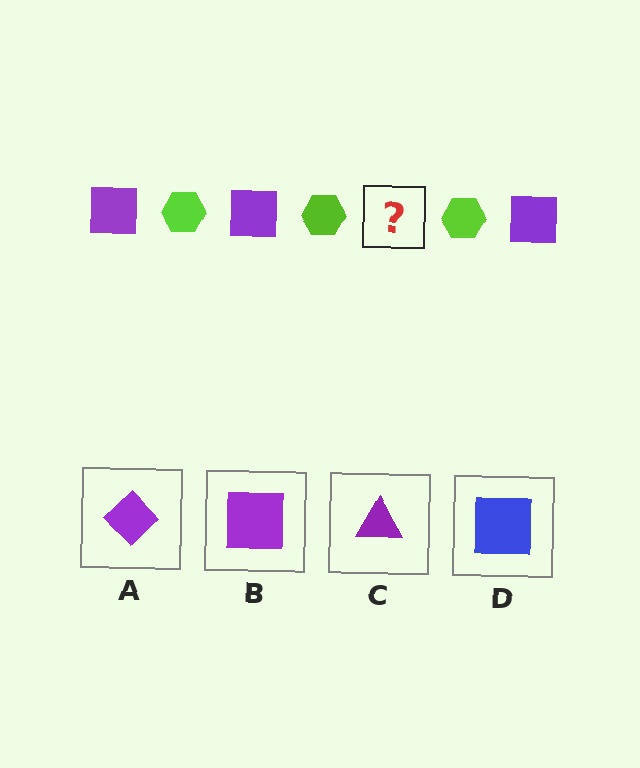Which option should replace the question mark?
Option B.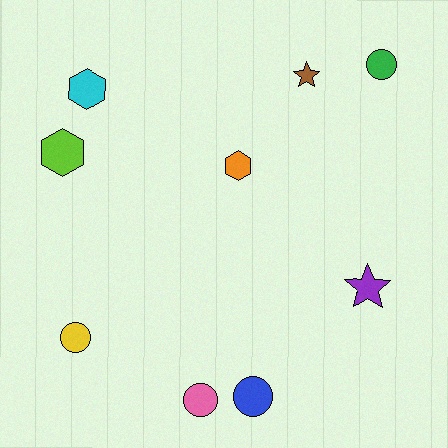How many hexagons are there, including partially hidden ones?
There are 3 hexagons.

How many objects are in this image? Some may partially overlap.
There are 9 objects.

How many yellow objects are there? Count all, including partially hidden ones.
There is 1 yellow object.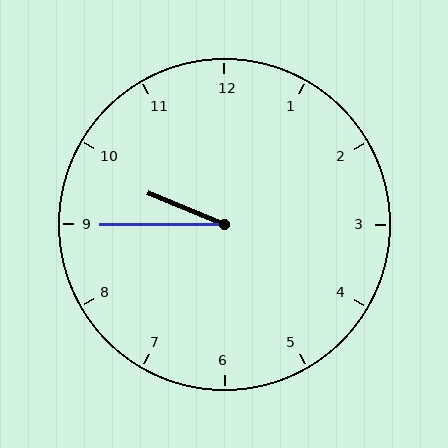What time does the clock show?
9:45.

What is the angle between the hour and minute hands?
Approximately 22 degrees.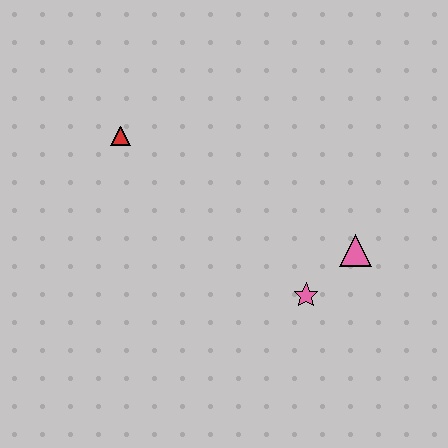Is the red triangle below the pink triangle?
No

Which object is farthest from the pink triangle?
The red triangle is farthest from the pink triangle.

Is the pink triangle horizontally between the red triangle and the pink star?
No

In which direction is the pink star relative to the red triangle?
The pink star is to the right of the red triangle.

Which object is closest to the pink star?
The pink triangle is closest to the pink star.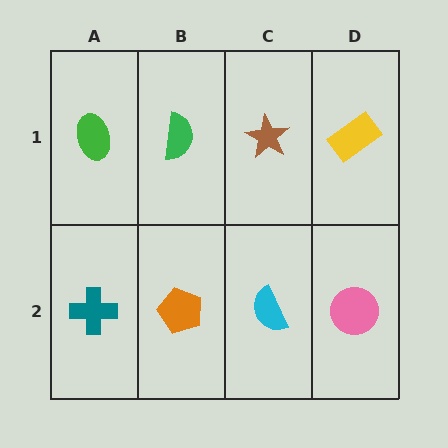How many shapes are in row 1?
4 shapes.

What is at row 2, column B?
An orange pentagon.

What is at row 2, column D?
A pink circle.